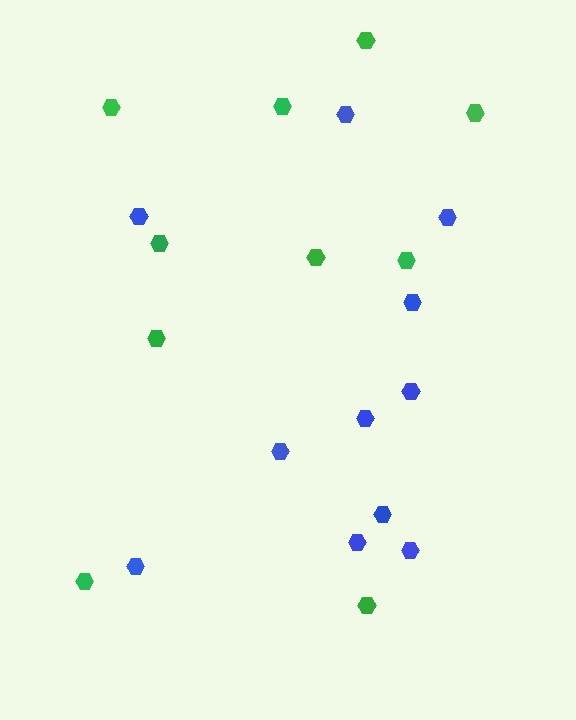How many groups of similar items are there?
There are 2 groups: one group of blue hexagons (11) and one group of green hexagons (10).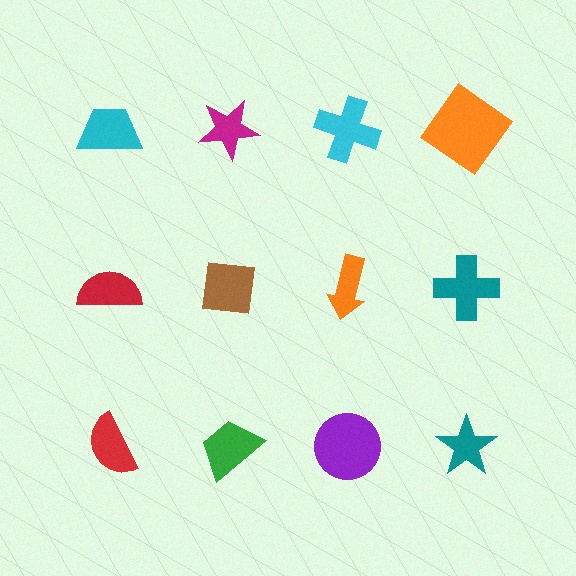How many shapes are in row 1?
4 shapes.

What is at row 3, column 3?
A purple circle.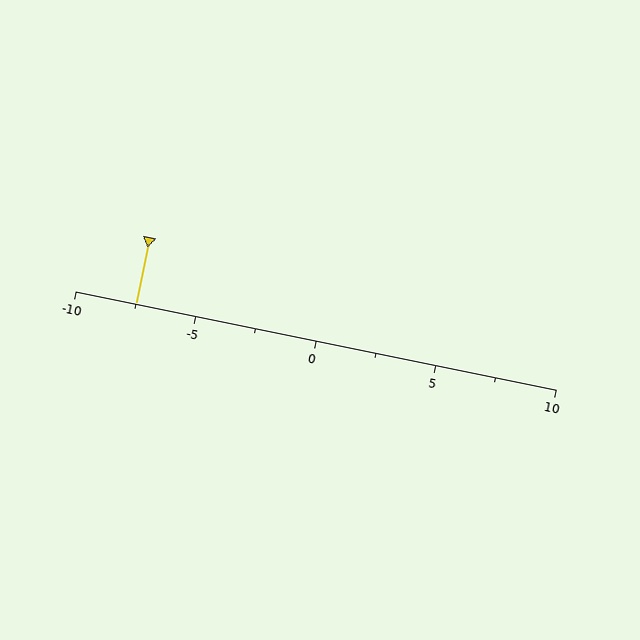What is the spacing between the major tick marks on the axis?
The major ticks are spaced 5 apart.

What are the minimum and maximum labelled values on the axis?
The axis runs from -10 to 10.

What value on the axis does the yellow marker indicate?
The marker indicates approximately -7.5.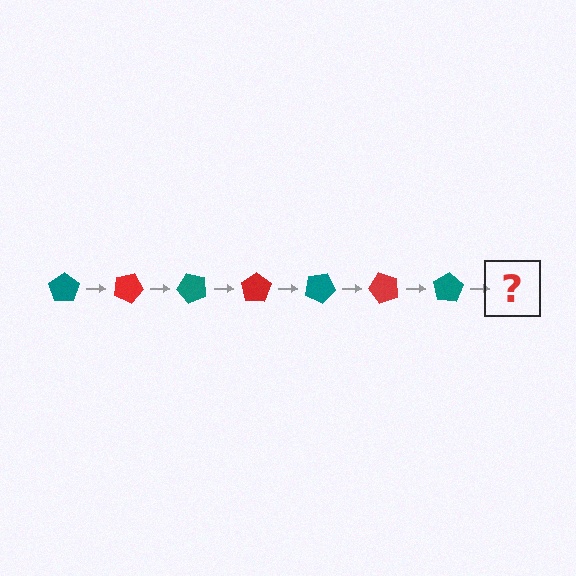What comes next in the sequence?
The next element should be a red pentagon, rotated 175 degrees from the start.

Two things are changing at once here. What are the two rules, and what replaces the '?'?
The two rules are that it rotates 25 degrees each step and the color cycles through teal and red. The '?' should be a red pentagon, rotated 175 degrees from the start.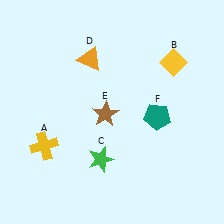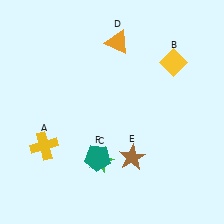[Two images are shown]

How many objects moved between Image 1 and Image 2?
3 objects moved between the two images.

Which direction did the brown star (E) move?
The brown star (E) moved down.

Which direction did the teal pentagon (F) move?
The teal pentagon (F) moved left.